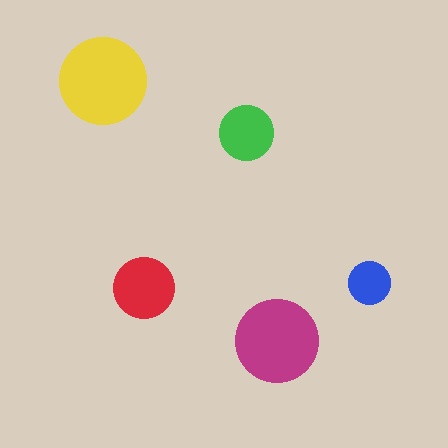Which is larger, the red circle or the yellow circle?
The yellow one.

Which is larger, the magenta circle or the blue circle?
The magenta one.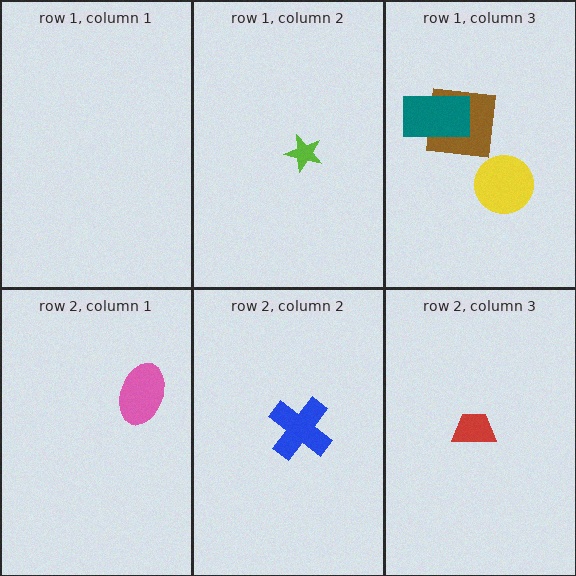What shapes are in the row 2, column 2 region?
The blue cross.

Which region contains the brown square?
The row 1, column 3 region.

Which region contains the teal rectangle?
The row 1, column 3 region.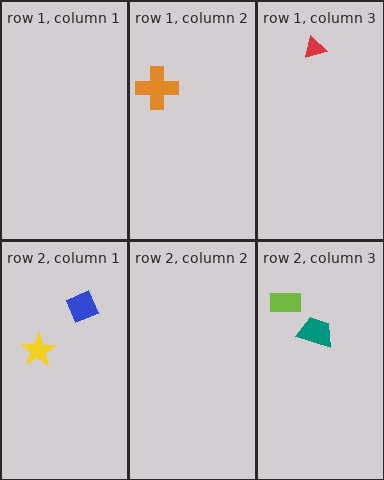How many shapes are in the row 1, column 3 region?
1.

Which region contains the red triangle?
The row 1, column 3 region.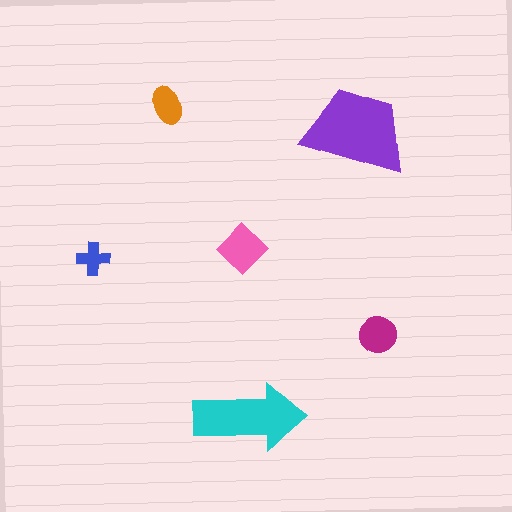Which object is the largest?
The purple trapezoid.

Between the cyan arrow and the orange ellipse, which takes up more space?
The cyan arrow.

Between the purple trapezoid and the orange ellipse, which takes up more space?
The purple trapezoid.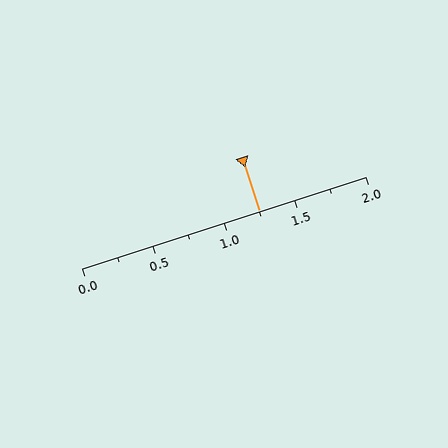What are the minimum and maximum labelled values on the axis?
The axis runs from 0.0 to 2.0.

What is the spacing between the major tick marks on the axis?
The major ticks are spaced 0.5 apart.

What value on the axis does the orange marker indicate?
The marker indicates approximately 1.25.